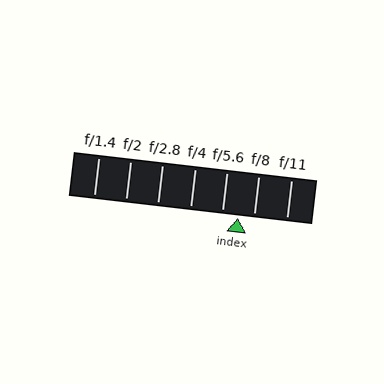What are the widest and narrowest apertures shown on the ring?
The widest aperture shown is f/1.4 and the narrowest is f/11.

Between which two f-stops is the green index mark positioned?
The index mark is between f/5.6 and f/8.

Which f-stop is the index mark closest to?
The index mark is closest to f/5.6.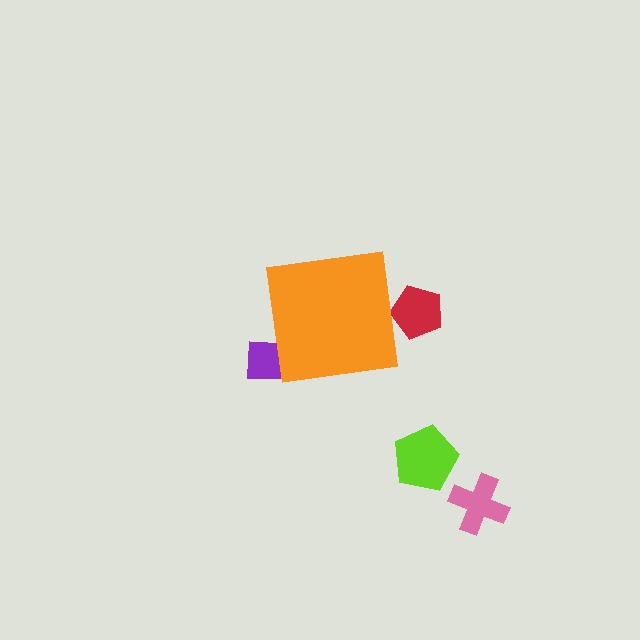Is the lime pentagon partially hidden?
No, the lime pentagon is fully visible.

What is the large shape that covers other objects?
An orange square.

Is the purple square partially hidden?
Yes, the purple square is partially hidden behind the orange square.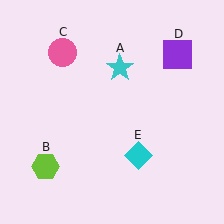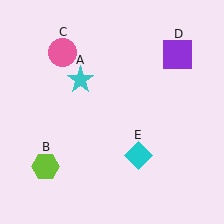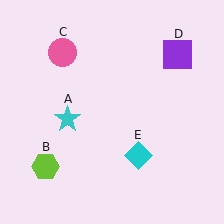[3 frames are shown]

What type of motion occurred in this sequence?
The cyan star (object A) rotated counterclockwise around the center of the scene.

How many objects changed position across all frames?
1 object changed position: cyan star (object A).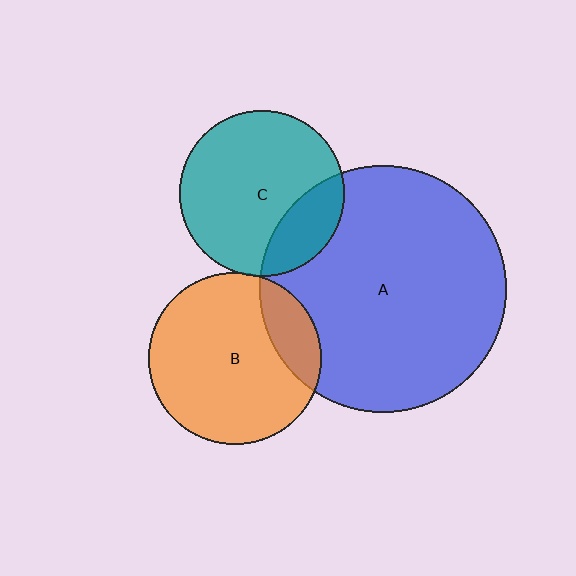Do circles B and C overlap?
Yes.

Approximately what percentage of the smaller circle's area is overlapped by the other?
Approximately 5%.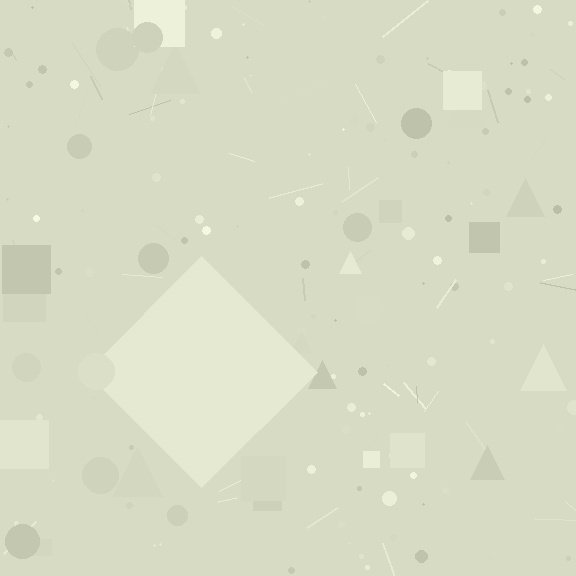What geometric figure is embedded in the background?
A diamond is embedded in the background.